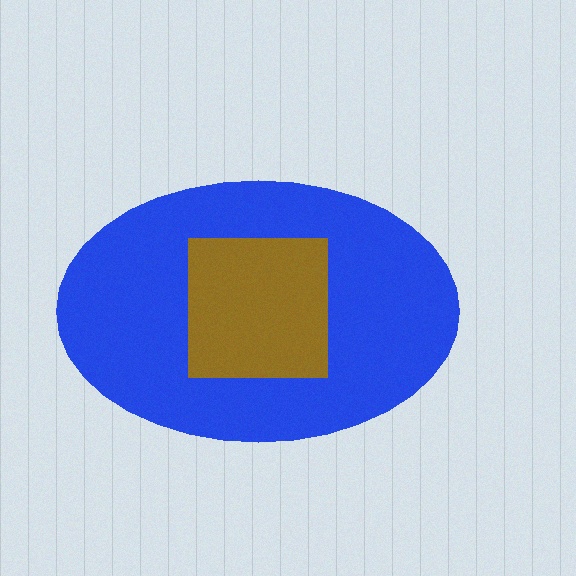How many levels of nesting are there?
2.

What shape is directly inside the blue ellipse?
The brown square.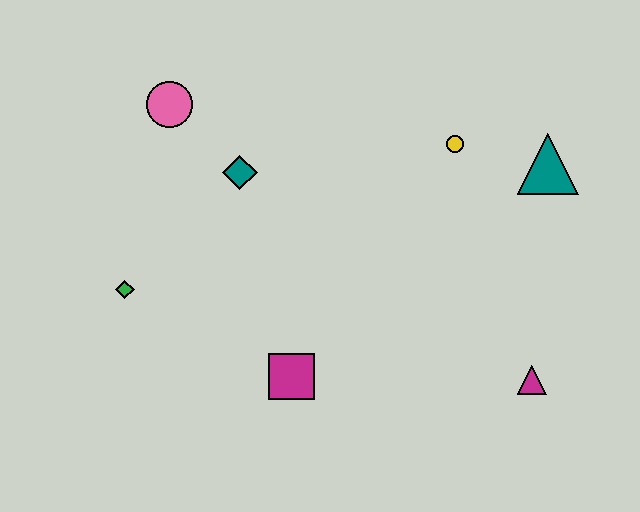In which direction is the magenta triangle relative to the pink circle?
The magenta triangle is to the right of the pink circle.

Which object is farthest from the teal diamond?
The magenta triangle is farthest from the teal diamond.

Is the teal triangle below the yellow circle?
Yes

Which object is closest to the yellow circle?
The teal triangle is closest to the yellow circle.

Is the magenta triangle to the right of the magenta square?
Yes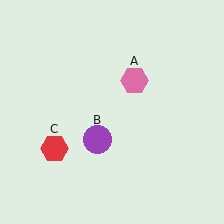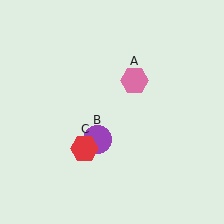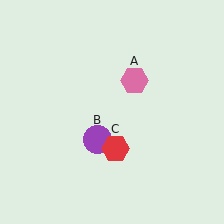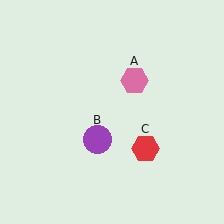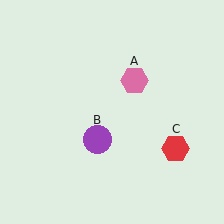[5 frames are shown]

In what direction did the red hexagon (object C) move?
The red hexagon (object C) moved right.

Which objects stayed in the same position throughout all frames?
Pink hexagon (object A) and purple circle (object B) remained stationary.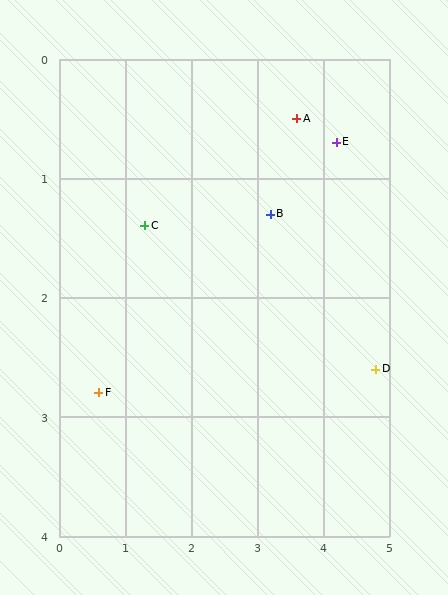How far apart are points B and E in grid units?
Points B and E are about 1.2 grid units apart.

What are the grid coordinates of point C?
Point C is at approximately (1.3, 1.4).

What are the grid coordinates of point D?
Point D is at approximately (4.8, 2.6).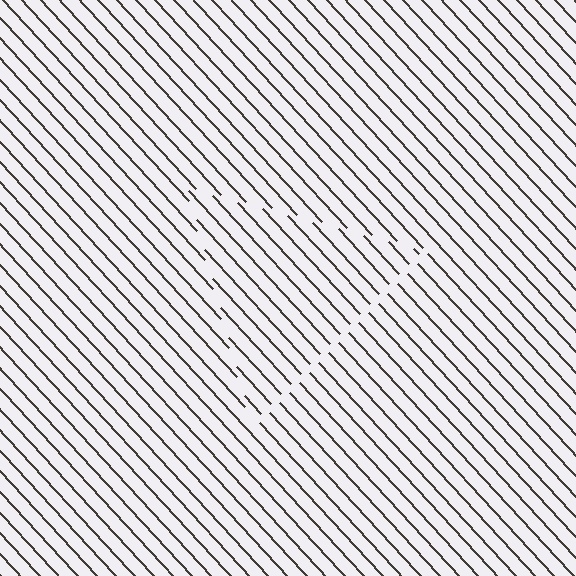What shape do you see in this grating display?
An illusory triangle. The interior of the shape contains the same grating, shifted by half a period — the contour is defined by the phase discontinuity where line-ends from the inner and outer gratings abut.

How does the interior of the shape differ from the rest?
The interior of the shape contains the same grating, shifted by half a period — the contour is defined by the phase discontinuity where line-ends from the inner and outer gratings abut.